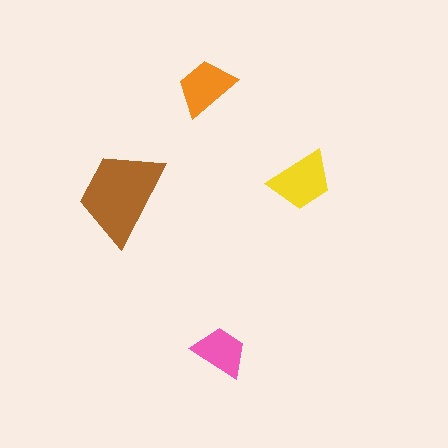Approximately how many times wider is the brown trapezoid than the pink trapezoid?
About 1.5 times wider.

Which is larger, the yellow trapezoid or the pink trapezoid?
The yellow one.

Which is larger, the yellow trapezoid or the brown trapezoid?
The brown one.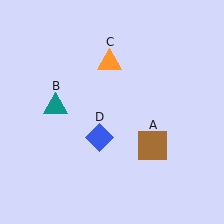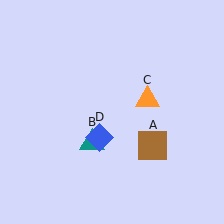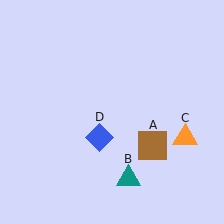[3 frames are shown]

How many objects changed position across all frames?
2 objects changed position: teal triangle (object B), orange triangle (object C).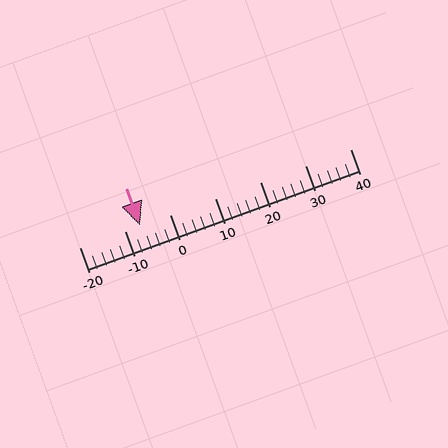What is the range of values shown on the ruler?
The ruler shows values from -20 to 40.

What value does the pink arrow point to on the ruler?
The pink arrow points to approximately -7.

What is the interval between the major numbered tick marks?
The major tick marks are spaced 10 units apart.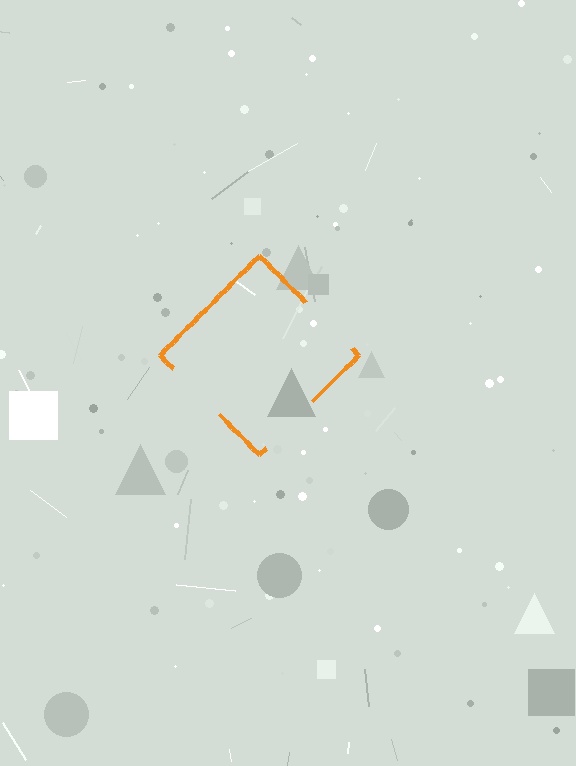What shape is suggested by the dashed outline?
The dashed outline suggests a diamond.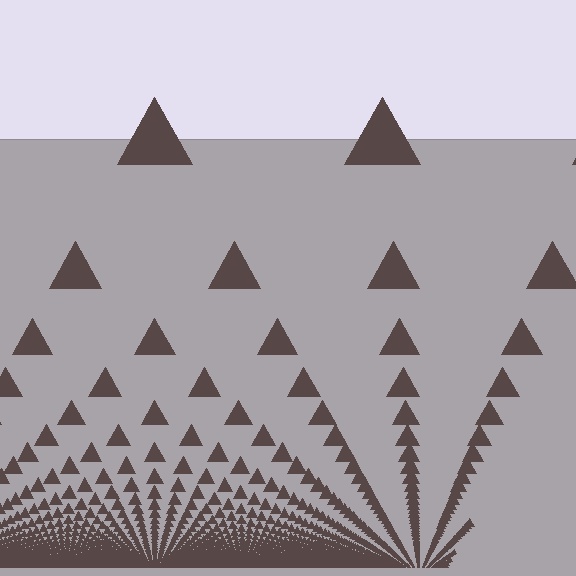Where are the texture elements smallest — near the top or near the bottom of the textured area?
Near the bottom.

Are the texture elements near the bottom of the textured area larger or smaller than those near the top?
Smaller. The gradient is inverted — elements near the bottom are smaller and denser.